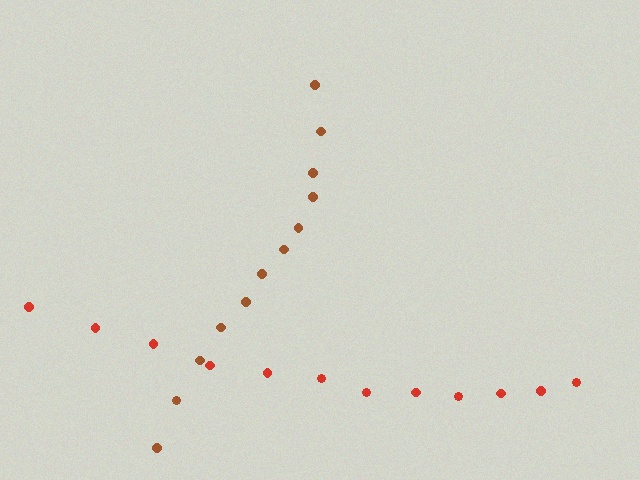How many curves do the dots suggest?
There are 2 distinct paths.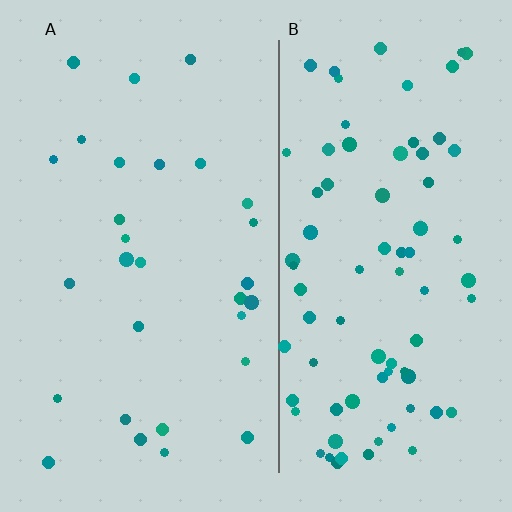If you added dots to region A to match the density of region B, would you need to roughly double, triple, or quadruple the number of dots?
Approximately triple.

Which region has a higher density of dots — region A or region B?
B (the right).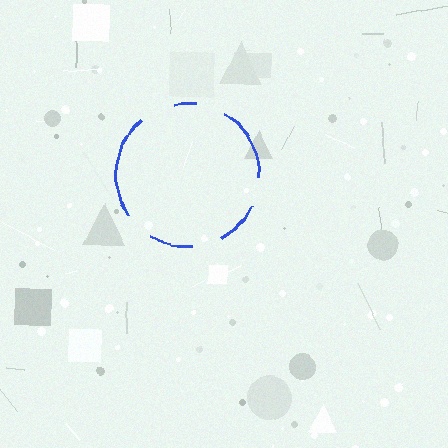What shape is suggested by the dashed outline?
The dashed outline suggests a circle.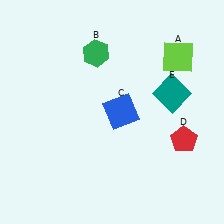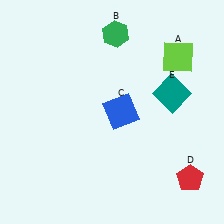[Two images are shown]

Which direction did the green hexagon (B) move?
The green hexagon (B) moved right.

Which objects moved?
The objects that moved are: the green hexagon (B), the red pentagon (D).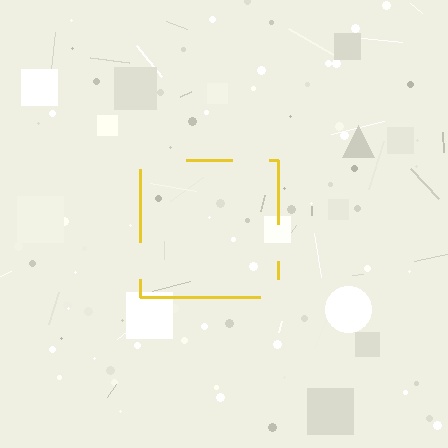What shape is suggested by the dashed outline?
The dashed outline suggests a square.